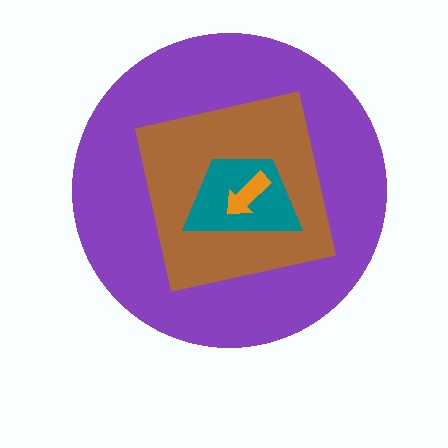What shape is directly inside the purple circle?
The brown square.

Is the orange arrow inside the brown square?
Yes.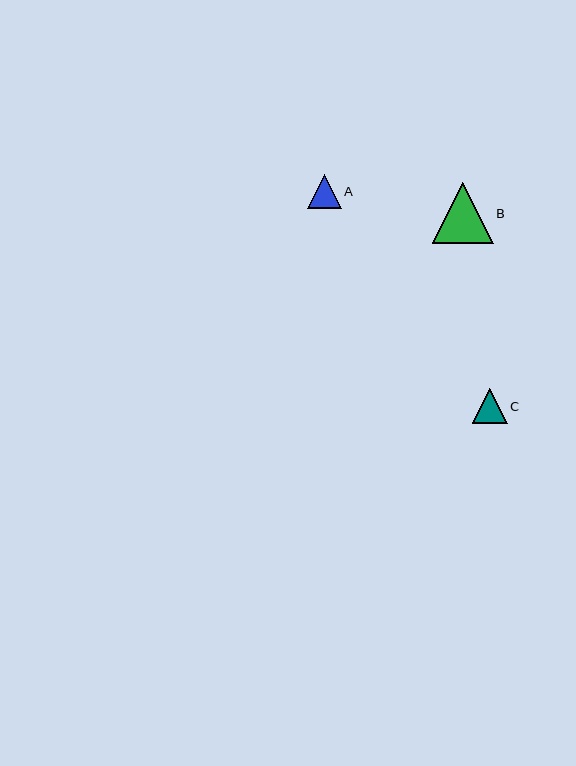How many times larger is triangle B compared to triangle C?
Triangle B is approximately 1.7 times the size of triangle C.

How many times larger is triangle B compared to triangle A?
Triangle B is approximately 1.8 times the size of triangle A.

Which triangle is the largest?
Triangle B is the largest with a size of approximately 61 pixels.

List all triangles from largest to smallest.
From largest to smallest: B, C, A.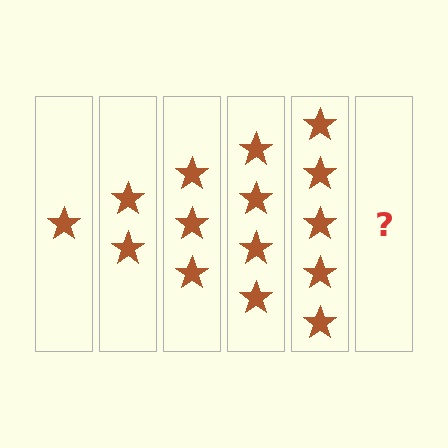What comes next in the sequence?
The next element should be 6 stars.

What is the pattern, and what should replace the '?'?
The pattern is that each step adds one more star. The '?' should be 6 stars.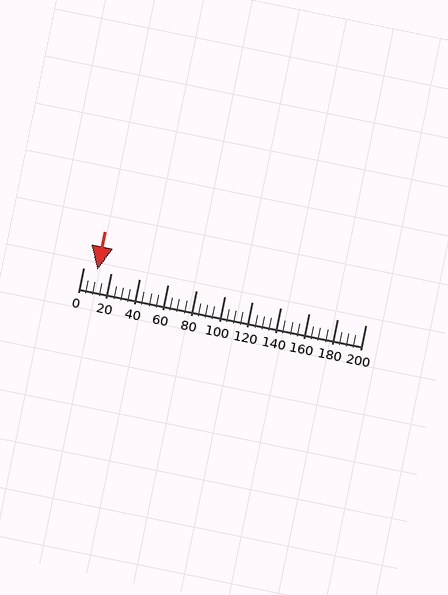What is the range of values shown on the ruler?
The ruler shows values from 0 to 200.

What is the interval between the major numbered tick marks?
The major tick marks are spaced 20 units apart.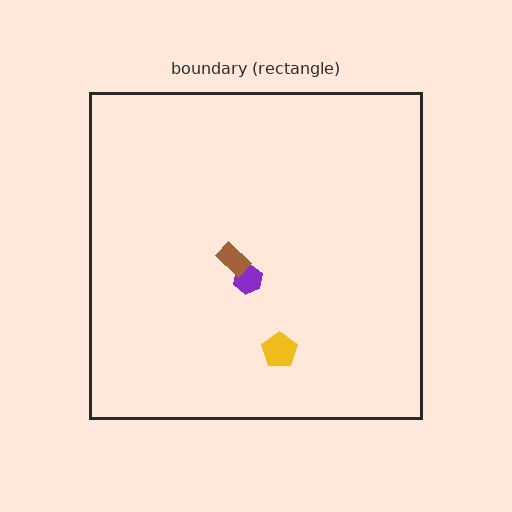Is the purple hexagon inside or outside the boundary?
Inside.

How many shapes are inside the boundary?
3 inside, 0 outside.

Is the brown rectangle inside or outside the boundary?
Inside.